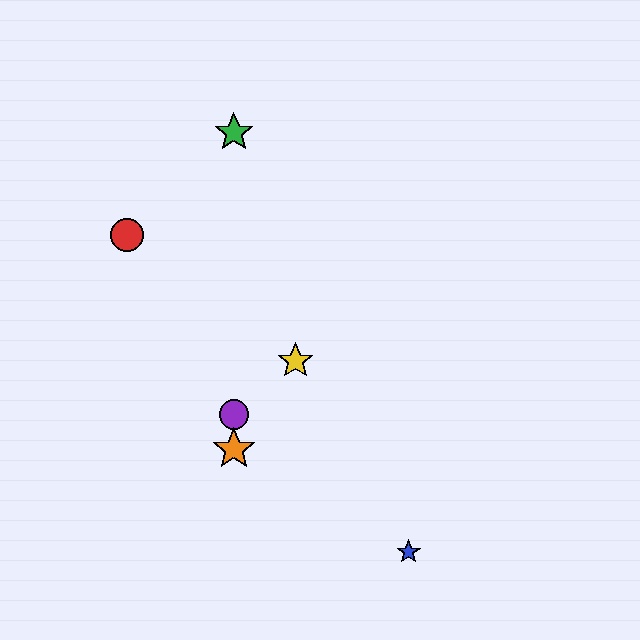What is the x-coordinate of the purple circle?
The purple circle is at x≈234.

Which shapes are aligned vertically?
The green star, the purple circle, the orange star are aligned vertically.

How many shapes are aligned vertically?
3 shapes (the green star, the purple circle, the orange star) are aligned vertically.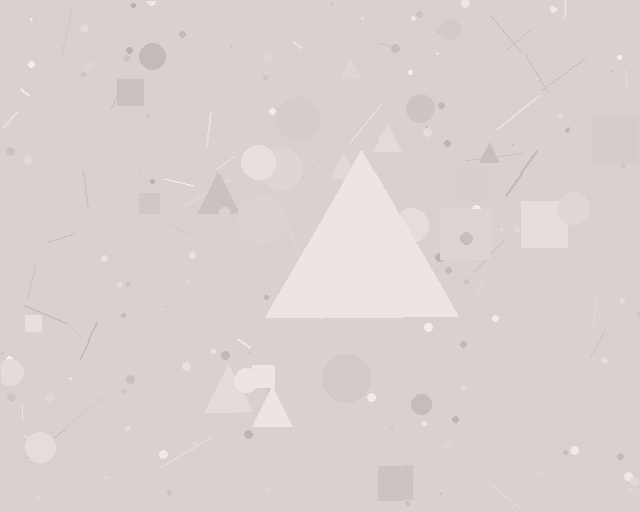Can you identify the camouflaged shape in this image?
The camouflaged shape is a triangle.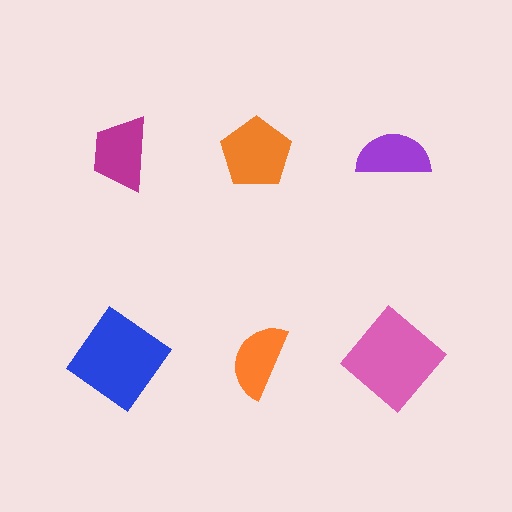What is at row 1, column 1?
A magenta trapezoid.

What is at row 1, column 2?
An orange pentagon.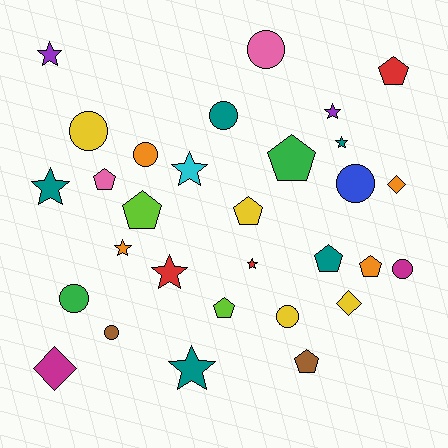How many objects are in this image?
There are 30 objects.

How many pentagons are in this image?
There are 9 pentagons.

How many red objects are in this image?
There are 3 red objects.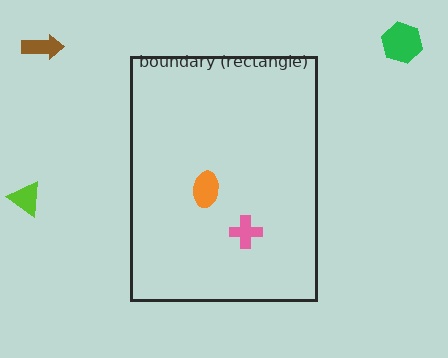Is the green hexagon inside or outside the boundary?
Outside.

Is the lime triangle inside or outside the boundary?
Outside.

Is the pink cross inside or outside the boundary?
Inside.